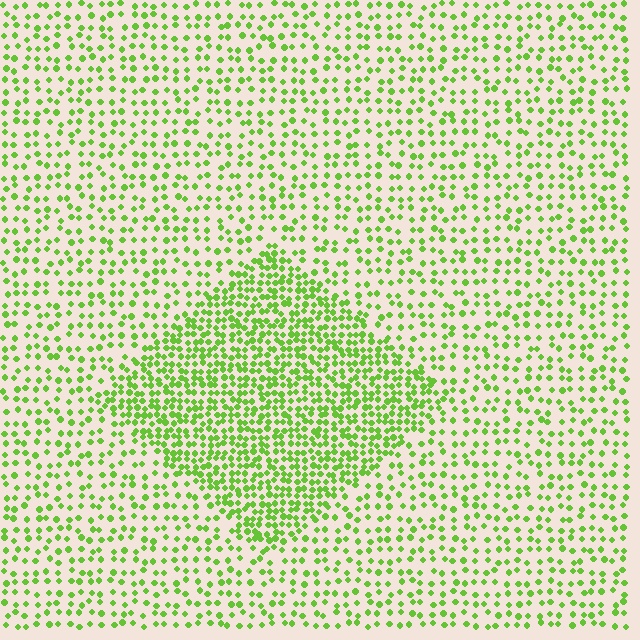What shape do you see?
I see a diamond.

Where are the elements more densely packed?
The elements are more densely packed inside the diamond boundary.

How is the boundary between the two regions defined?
The boundary is defined by a change in element density (approximately 2.1x ratio). All elements are the same color, size, and shape.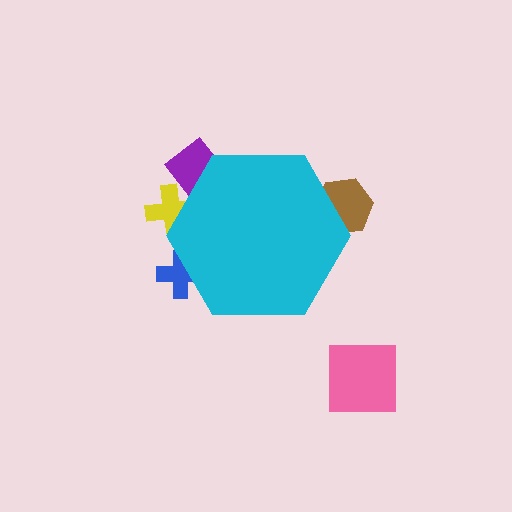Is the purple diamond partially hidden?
Yes, the purple diamond is partially hidden behind the cyan hexagon.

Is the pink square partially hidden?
No, the pink square is fully visible.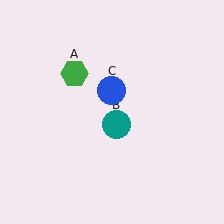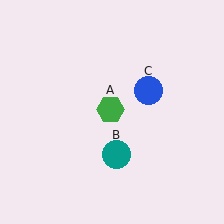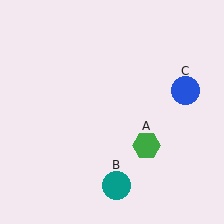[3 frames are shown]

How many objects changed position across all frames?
3 objects changed position: green hexagon (object A), teal circle (object B), blue circle (object C).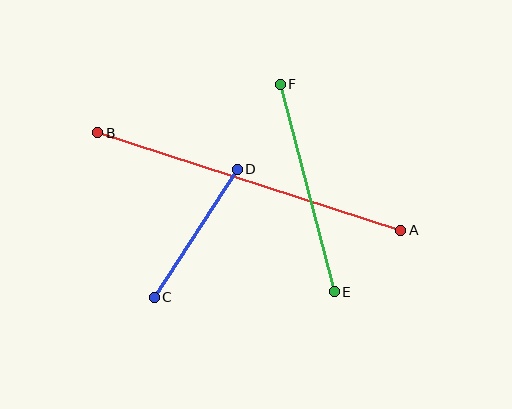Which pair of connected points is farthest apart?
Points A and B are farthest apart.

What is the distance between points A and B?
The distance is approximately 318 pixels.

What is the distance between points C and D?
The distance is approximately 152 pixels.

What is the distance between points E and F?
The distance is approximately 214 pixels.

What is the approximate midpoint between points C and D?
The midpoint is at approximately (196, 233) pixels.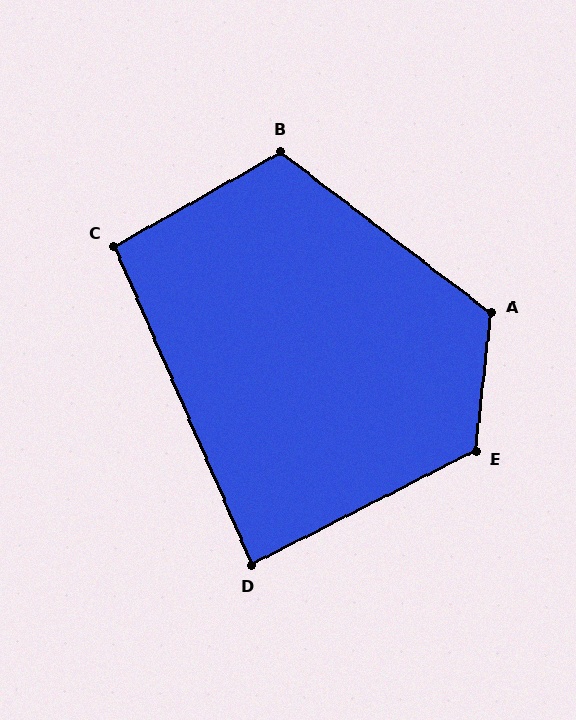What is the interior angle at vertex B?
Approximately 113 degrees (obtuse).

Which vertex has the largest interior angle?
E, at approximately 123 degrees.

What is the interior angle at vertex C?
Approximately 96 degrees (obtuse).